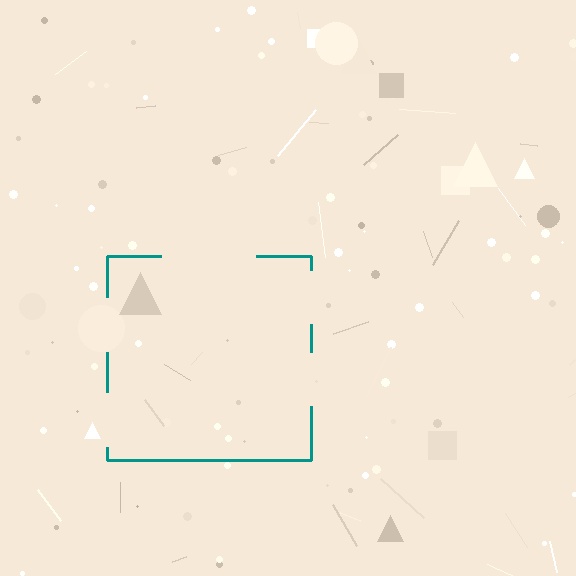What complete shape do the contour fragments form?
The contour fragments form a square.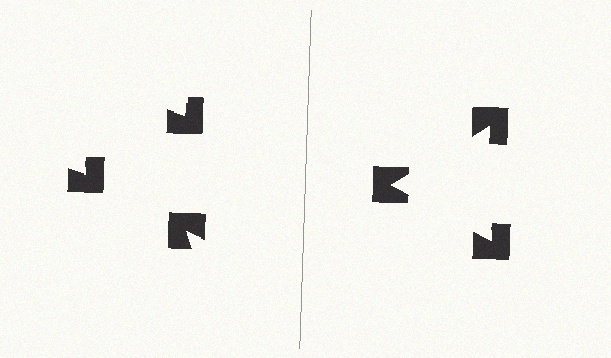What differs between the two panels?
The notched squares are positioned identically on both sides; only the wedge orientations differ. On the right they align to a triangle; on the left they are misaligned.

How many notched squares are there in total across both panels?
6 — 3 on each side.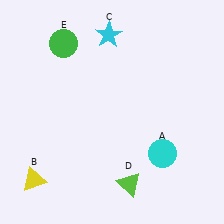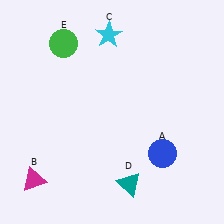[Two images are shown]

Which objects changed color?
A changed from cyan to blue. B changed from yellow to magenta. D changed from lime to teal.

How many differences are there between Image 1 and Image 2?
There are 3 differences between the two images.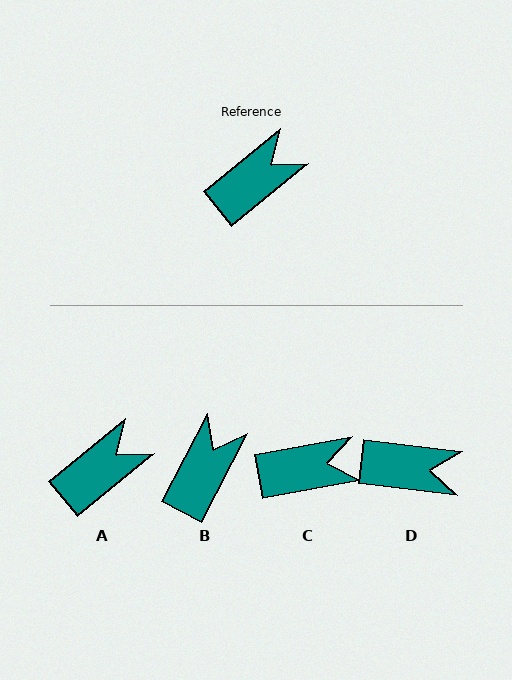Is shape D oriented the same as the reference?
No, it is off by about 46 degrees.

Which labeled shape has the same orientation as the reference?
A.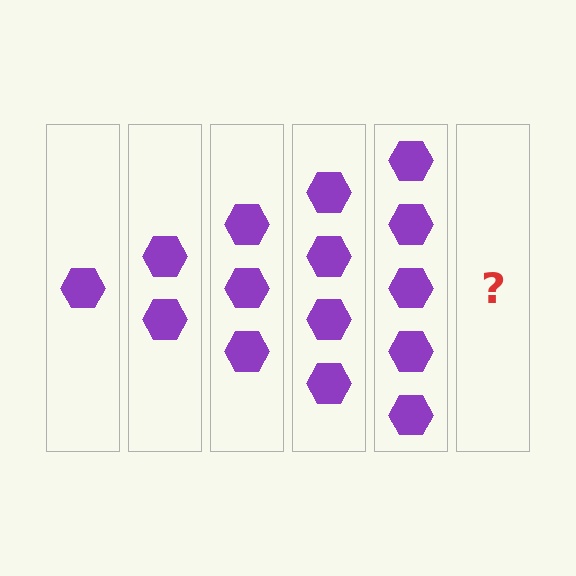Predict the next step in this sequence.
The next step is 6 hexagons.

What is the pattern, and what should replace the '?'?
The pattern is that each step adds one more hexagon. The '?' should be 6 hexagons.